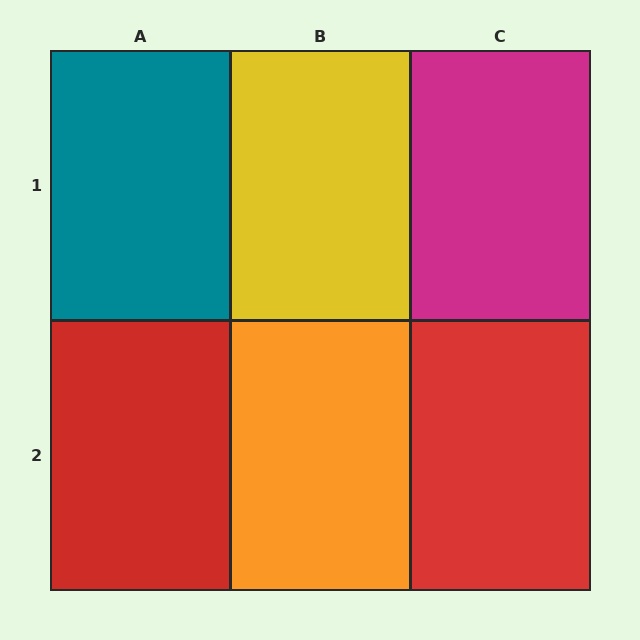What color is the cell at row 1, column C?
Magenta.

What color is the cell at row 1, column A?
Teal.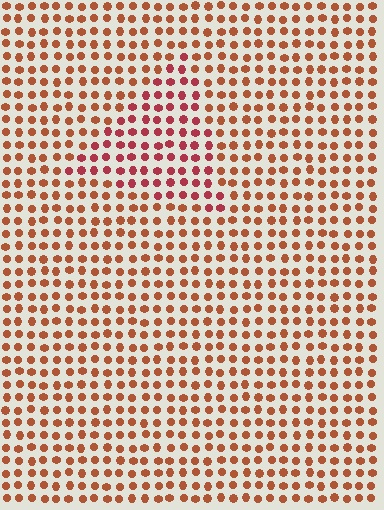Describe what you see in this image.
The image is filled with small brown elements in a uniform arrangement. A triangle-shaped region is visible where the elements are tinted to a slightly different hue, forming a subtle color boundary.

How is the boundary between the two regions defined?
The boundary is defined purely by a slight shift in hue (about 27 degrees). Spacing, size, and orientation are identical on both sides.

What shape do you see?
I see a triangle.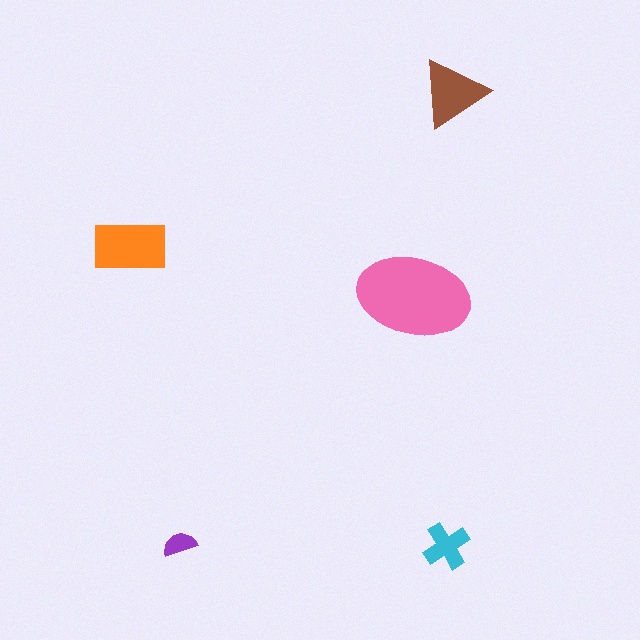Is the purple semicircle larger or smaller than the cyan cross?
Smaller.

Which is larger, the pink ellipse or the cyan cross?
The pink ellipse.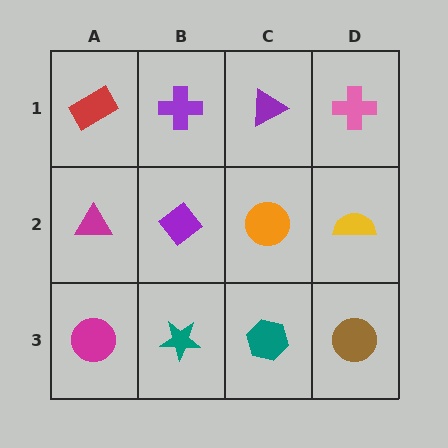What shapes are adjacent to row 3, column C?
An orange circle (row 2, column C), a teal star (row 3, column B), a brown circle (row 3, column D).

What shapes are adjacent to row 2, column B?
A purple cross (row 1, column B), a teal star (row 3, column B), a magenta triangle (row 2, column A), an orange circle (row 2, column C).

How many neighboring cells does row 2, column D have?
3.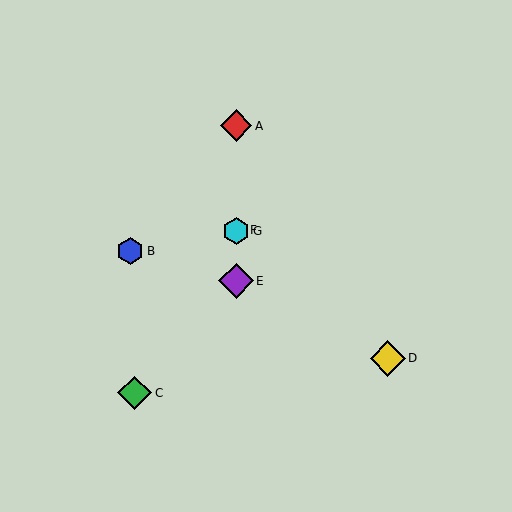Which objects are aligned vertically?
Objects A, E, F, G are aligned vertically.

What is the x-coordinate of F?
Object F is at x≈236.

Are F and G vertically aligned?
Yes, both are at x≈236.